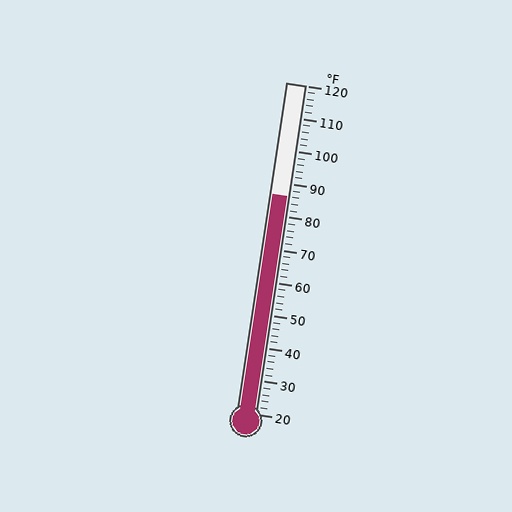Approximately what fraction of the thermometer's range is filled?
The thermometer is filled to approximately 65% of its range.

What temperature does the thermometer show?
The thermometer shows approximately 86°F.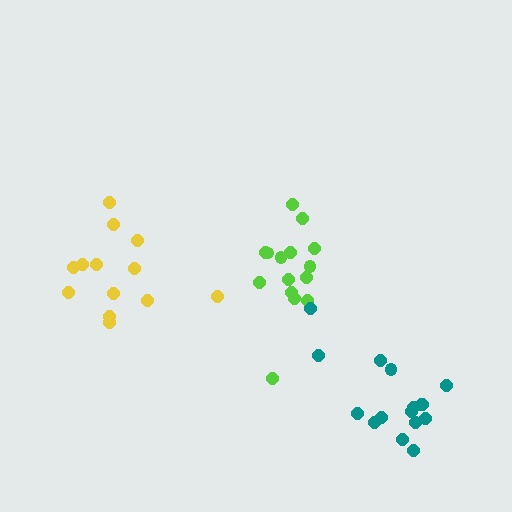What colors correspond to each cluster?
The clusters are colored: lime, teal, yellow.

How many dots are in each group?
Group 1: 15 dots, Group 2: 16 dots, Group 3: 13 dots (44 total).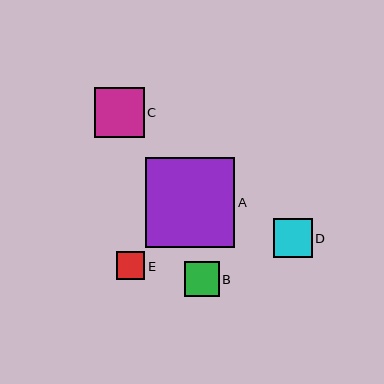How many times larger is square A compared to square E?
Square A is approximately 3.2 times the size of square E.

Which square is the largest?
Square A is the largest with a size of approximately 90 pixels.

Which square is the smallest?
Square E is the smallest with a size of approximately 28 pixels.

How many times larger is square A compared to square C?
Square A is approximately 1.8 times the size of square C.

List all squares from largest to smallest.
From largest to smallest: A, C, D, B, E.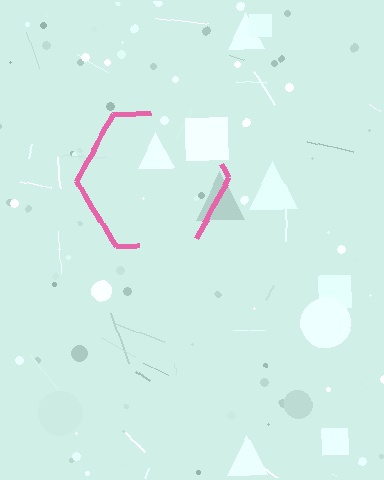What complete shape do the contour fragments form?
The contour fragments form a hexagon.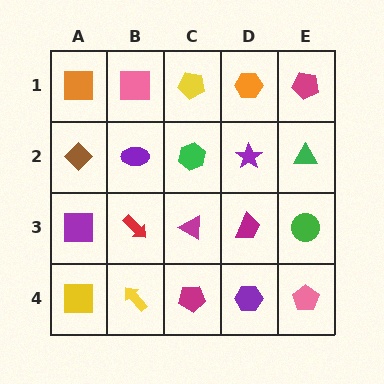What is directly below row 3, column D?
A purple hexagon.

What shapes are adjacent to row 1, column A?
A brown diamond (row 2, column A), a pink square (row 1, column B).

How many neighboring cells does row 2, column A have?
3.